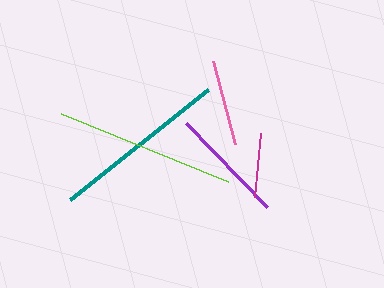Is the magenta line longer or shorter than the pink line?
The pink line is longer than the magenta line.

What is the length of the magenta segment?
The magenta segment is approximately 64 pixels long.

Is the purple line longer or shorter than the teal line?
The teal line is longer than the purple line.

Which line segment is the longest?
The lime line is the longest at approximately 180 pixels.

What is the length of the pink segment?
The pink segment is approximately 87 pixels long.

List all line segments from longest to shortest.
From longest to shortest: lime, teal, purple, pink, magenta.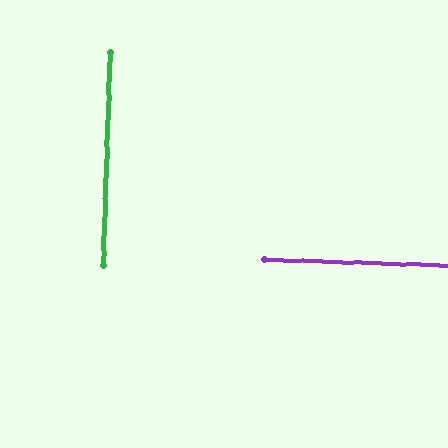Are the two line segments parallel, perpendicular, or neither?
Perpendicular — they meet at approximately 90°.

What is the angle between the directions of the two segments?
Approximately 90 degrees.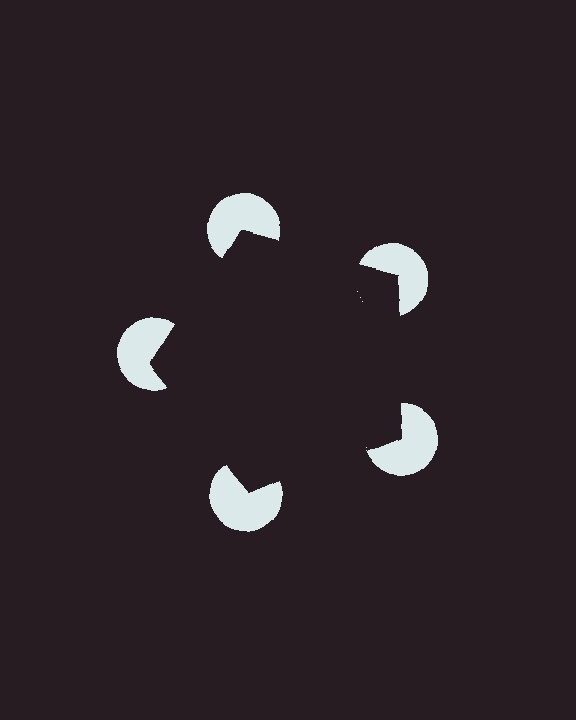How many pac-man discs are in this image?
There are 5 — one at each vertex of the illusory pentagon.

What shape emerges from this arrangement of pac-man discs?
An illusory pentagon — its edges are inferred from the aligned wedge cuts in the pac-man discs, not physically drawn.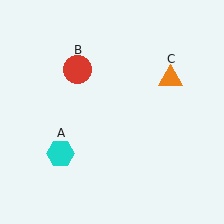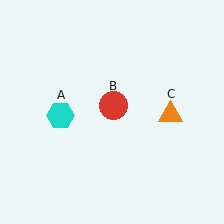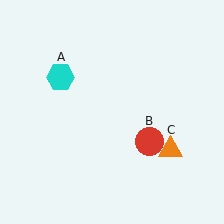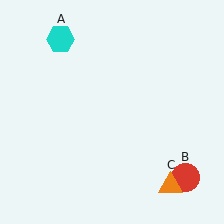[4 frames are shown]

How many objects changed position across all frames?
3 objects changed position: cyan hexagon (object A), red circle (object B), orange triangle (object C).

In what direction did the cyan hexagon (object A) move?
The cyan hexagon (object A) moved up.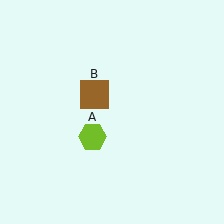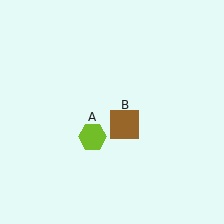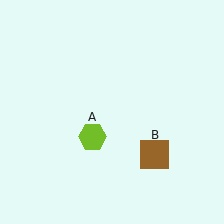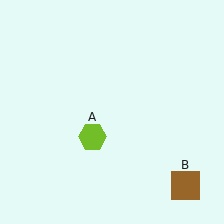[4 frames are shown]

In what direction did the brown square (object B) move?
The brown square (object B) moved down and to the right.